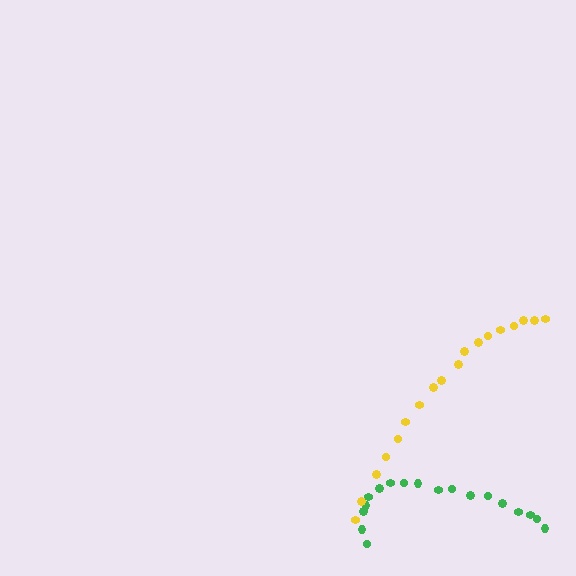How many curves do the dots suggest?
There are 2 distinct paths.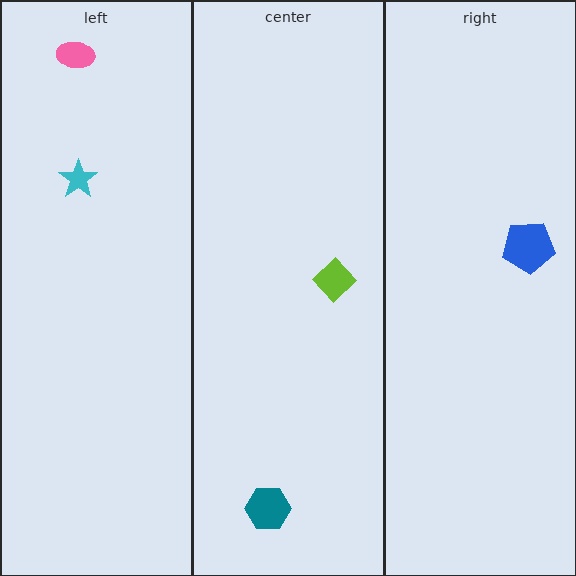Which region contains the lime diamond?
The center region.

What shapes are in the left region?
The pink ellipse, the cyan star.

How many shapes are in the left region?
2.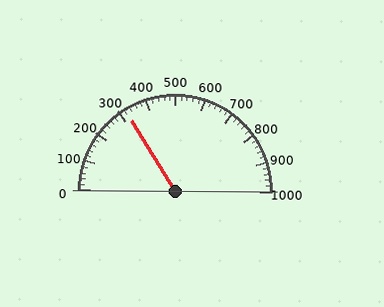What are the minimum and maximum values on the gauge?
The gauge ranges from 0 to 1000.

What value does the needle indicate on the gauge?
The needle indicates approximately 320.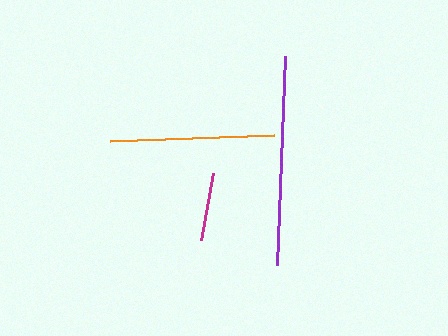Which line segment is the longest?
The purple line is the longest at approximately 209 pixels.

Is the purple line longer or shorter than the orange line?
The purple line is longer than the orange line.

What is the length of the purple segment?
The purple segment is approximately 209 pixels long.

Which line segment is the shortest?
The magenta line is the shortest at approximately 69 pixels.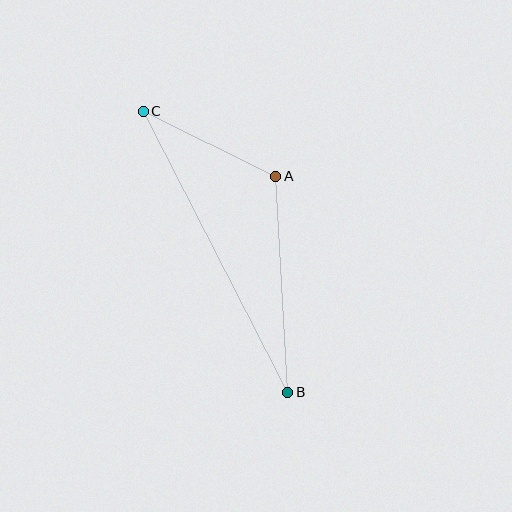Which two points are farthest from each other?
Points B and C are farthest from each other.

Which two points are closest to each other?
Points A and C are closest to each other.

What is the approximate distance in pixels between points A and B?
The distance between A and B is approximately 216 pixels.